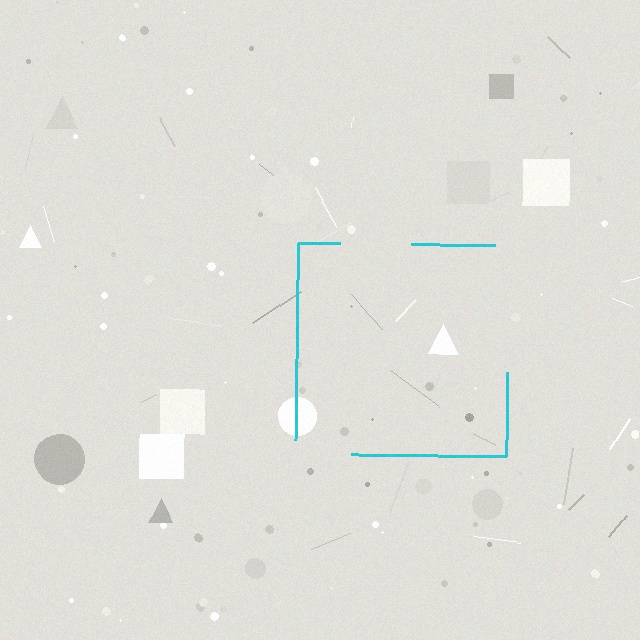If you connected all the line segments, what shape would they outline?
They would outline a square.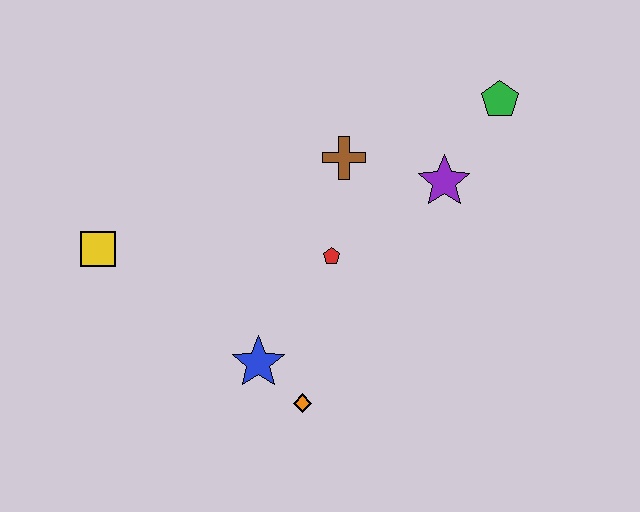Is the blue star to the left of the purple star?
Yes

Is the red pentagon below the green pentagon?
Yes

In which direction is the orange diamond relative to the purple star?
The orange diamond is below the purple star.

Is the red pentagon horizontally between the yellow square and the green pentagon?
Yes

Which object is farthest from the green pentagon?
The yellow square is farthest from the green pentagon.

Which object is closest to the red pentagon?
The brown cross is closest to the red pentagon.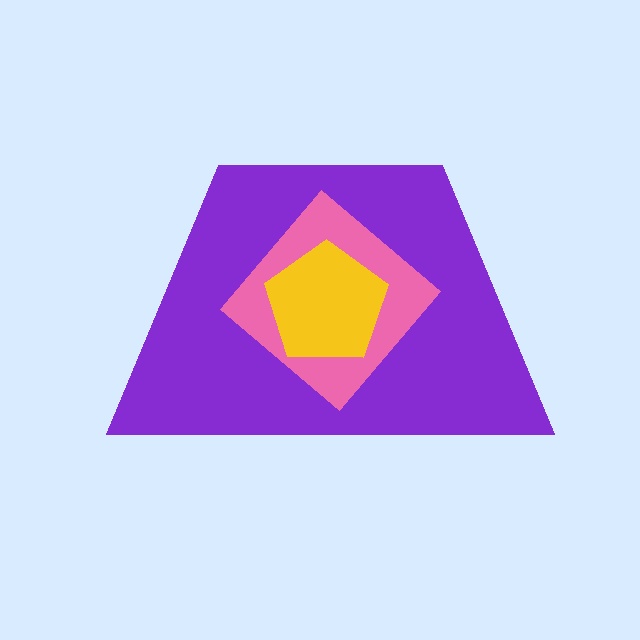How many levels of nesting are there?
3.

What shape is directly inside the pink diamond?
The yellow pentagon.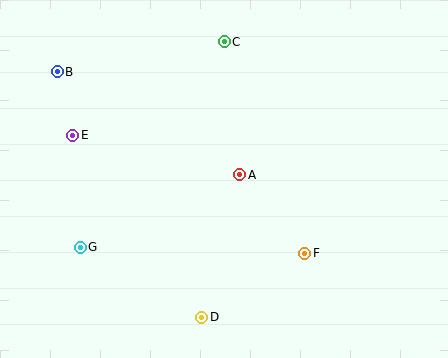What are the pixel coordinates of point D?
Point D is at (202, 317).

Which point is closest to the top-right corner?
Point C is closest to the top-right corner.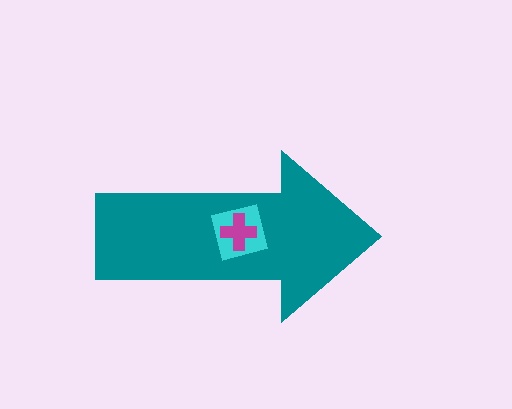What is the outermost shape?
The teal arrow.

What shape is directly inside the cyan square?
The magenta cross.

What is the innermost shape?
The magenta cross.